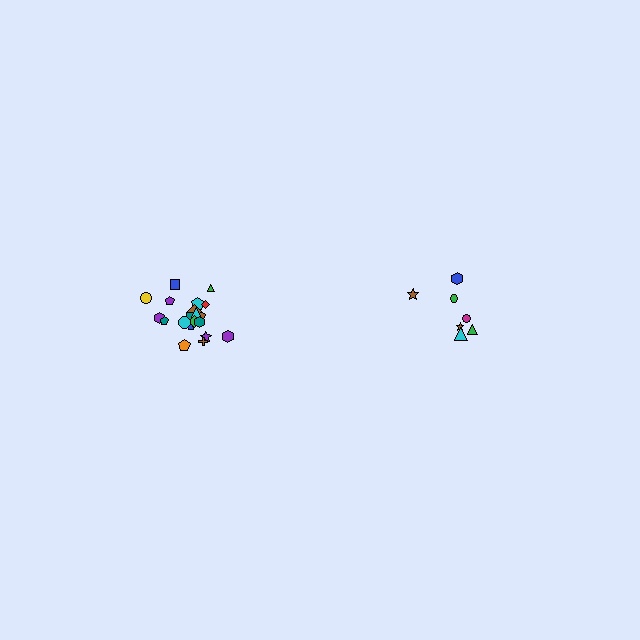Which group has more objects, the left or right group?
The left group.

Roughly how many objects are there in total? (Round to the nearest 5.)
Roughly 30 objects in total.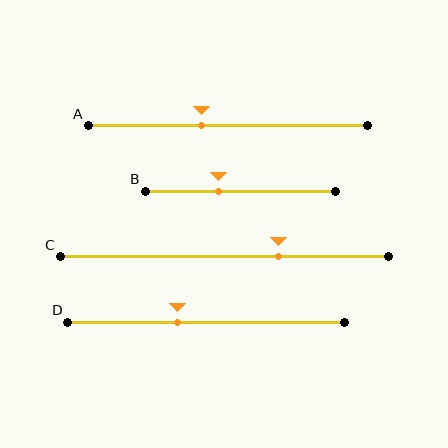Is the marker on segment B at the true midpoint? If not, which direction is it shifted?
No, the marker on segment B is shifted to the left by about 11% of the segment length.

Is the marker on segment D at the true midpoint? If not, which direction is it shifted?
No, the marker on segment D is shifted to the left by about 10% of the segment length.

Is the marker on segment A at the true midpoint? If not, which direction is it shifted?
No, the marker on segment A is shifted to the left by about 9% of the segment length.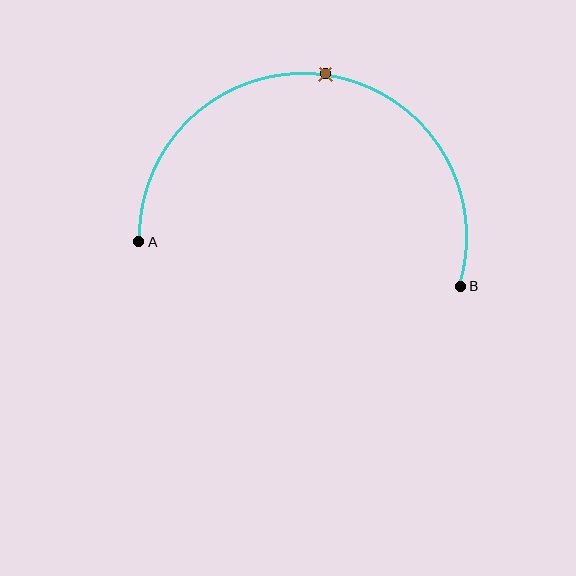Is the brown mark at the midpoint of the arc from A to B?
Yes. The brown mark lies on the arc at equal arc-length from both A and B — it is the arc midpoint.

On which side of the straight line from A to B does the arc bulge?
The arc bulges above the straight line connecting A and B.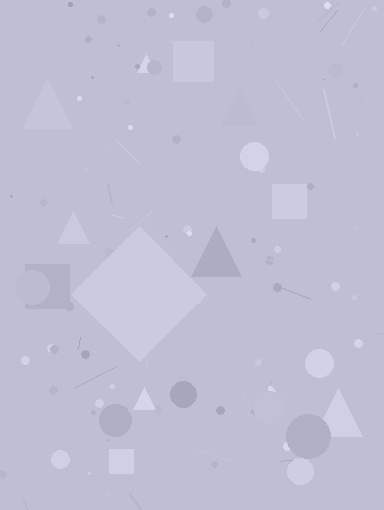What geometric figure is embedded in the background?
A diamond is embedded in the background.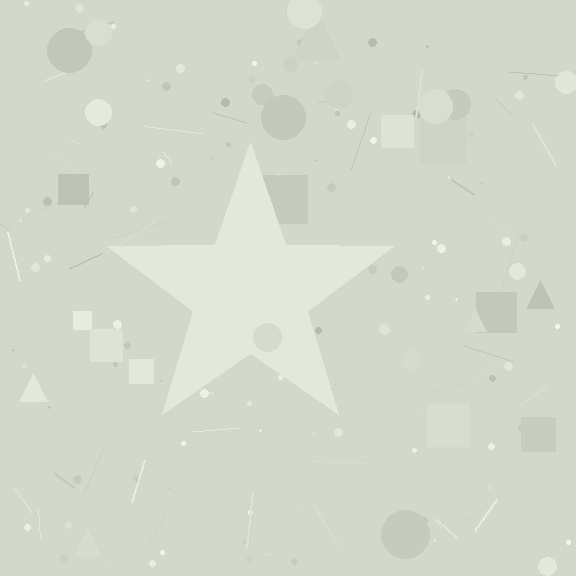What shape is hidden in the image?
A star is hidden in the image.